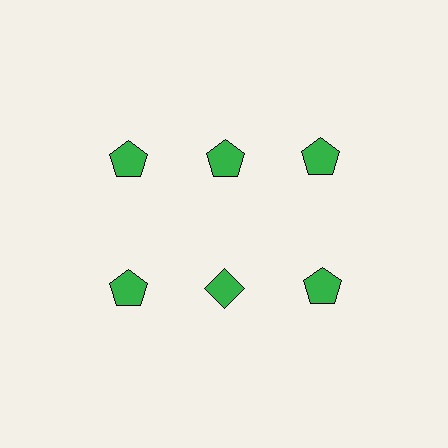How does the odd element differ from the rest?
It has a different shape: diamond instead of pentagon.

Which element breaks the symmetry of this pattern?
The green diamond in the second row, second from left column breaks the symmetry. All other shapes are green pentagons.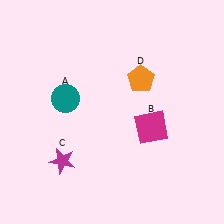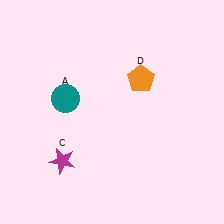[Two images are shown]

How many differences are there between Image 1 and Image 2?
There is 1 difference between the two images.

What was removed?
The magenta square (B) was removed in Image 2.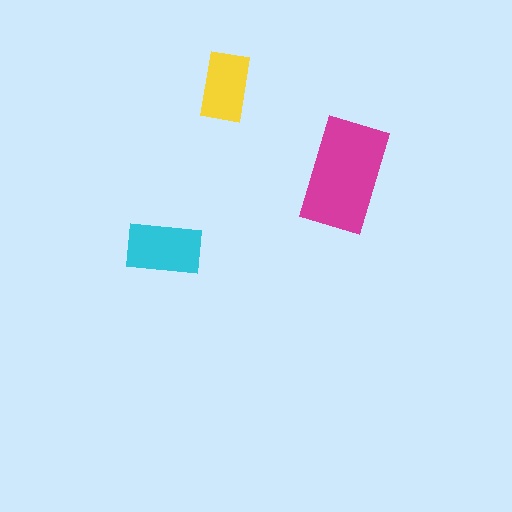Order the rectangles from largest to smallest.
the magenta one, the cyan one, the yellow one.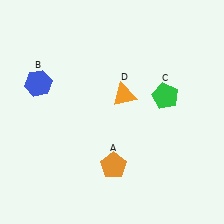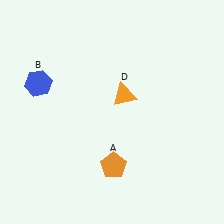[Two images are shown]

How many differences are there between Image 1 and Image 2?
There is 1 difference between the two images.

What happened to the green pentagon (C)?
The green pentagon (C) was removed in Image 2. It was in the top-right area of Image 1.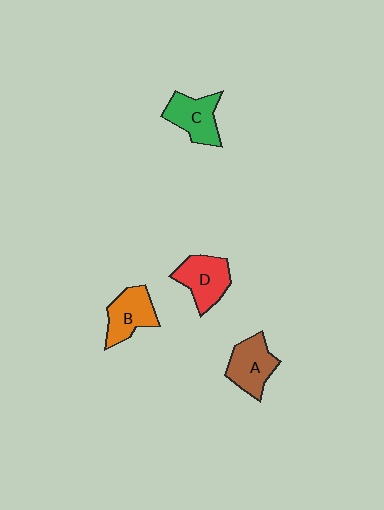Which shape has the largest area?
Shape D (red).